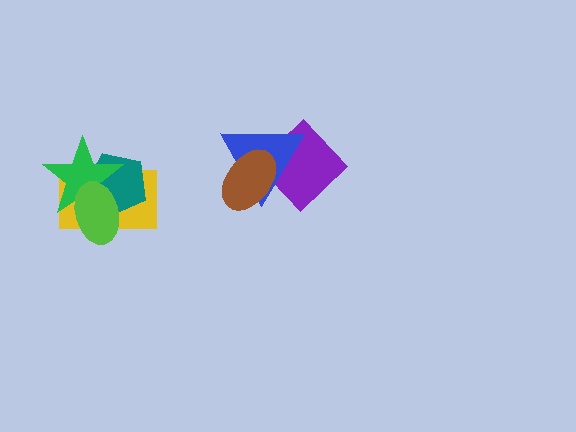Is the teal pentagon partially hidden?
Yes, it is partially covered by another shape.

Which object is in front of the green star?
The lime ellipse is in front of the green star.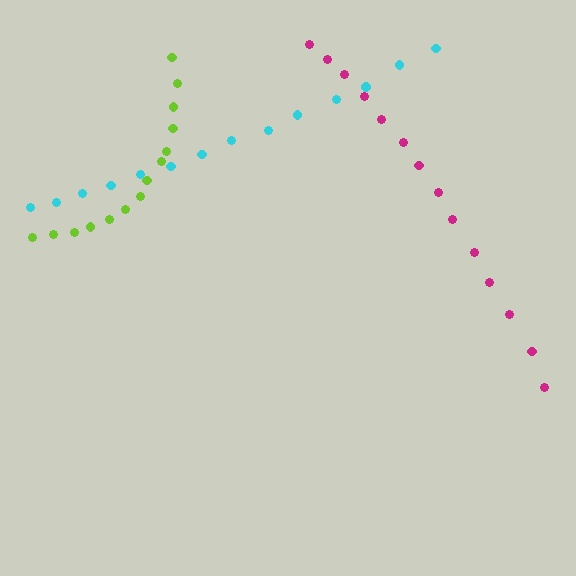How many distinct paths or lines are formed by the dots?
There are 3 distinct paths.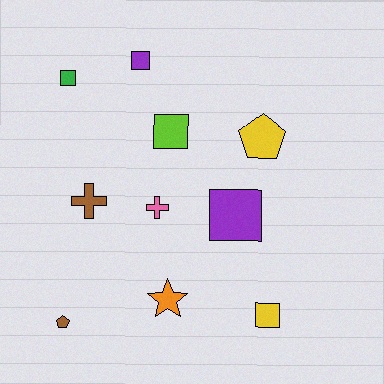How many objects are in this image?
There are 10 objects.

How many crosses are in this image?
There are 2 crosses.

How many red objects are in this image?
There are no red objects.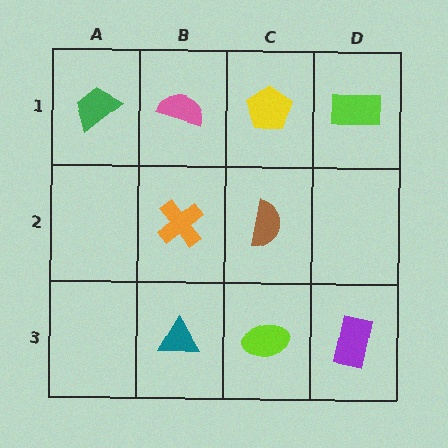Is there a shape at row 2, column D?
No, that cell is empty.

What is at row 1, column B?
A pink semicircle.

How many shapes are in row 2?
2 shapes.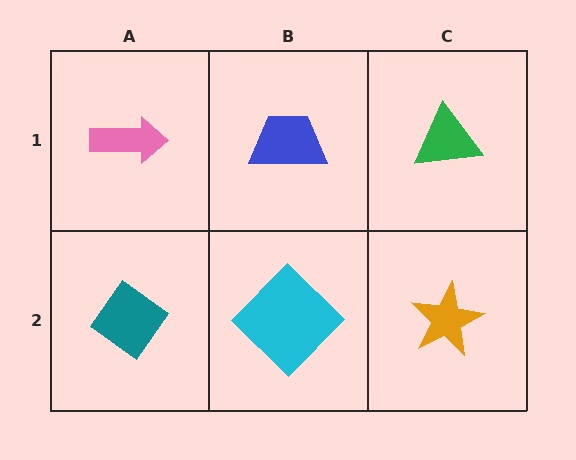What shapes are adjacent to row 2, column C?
A green triangle (row 1, column C), a cyan diamond (row 2, column B).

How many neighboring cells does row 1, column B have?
3.